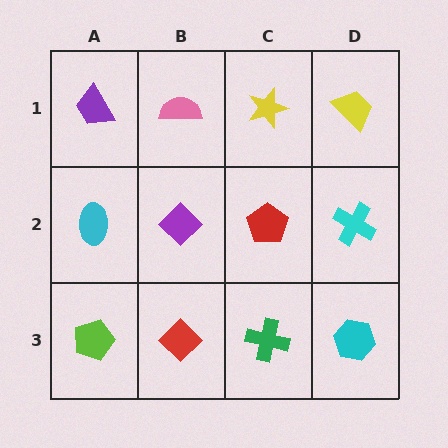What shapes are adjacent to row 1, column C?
A red pentagon (row 2, column C), a pink semicircle (row 1, column B), a yellow trapezoid (row 1, column D).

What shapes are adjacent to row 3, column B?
A purple diamond (row 2, column B), a lime pentagon (row 3, column A), a green cross (row 3, column C).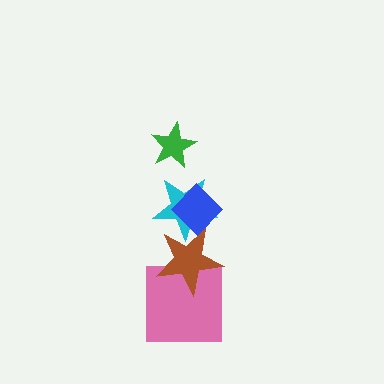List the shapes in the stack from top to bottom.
From top to bottom: the green star, the blue diamond, the cyan star, the brown star, the pink square.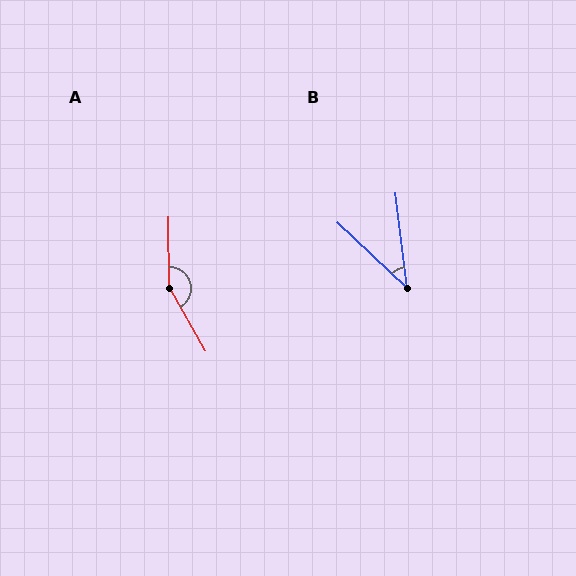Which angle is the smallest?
B, at approximately 40 degrees.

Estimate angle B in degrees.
Approximately 40 degrees.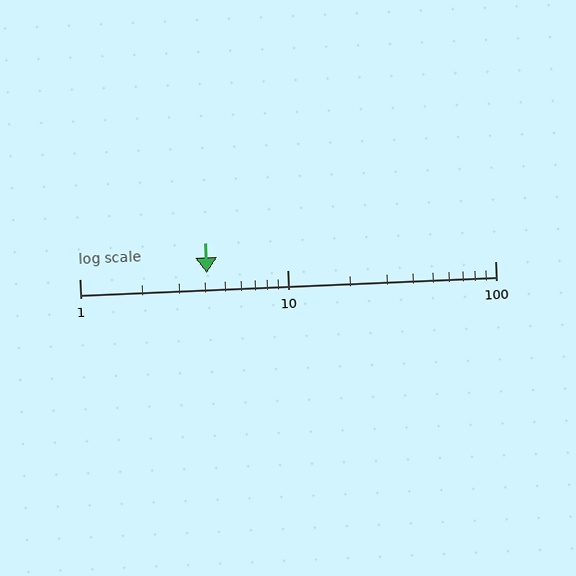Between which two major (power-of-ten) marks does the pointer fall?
The pointer is between 1 and 10.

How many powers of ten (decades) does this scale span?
The scale spans 2 decades, from 1 to 100.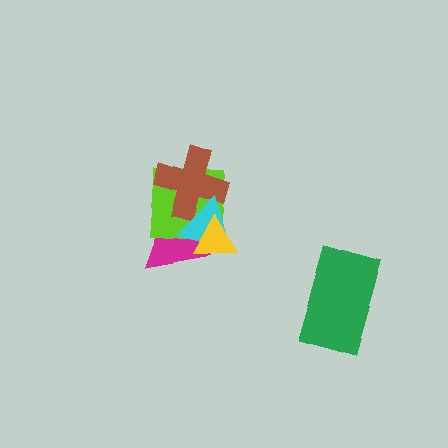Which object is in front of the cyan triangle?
The yellow triangle is in front of the cyan triangle.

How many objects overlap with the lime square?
4 objects overlap with the lime square.